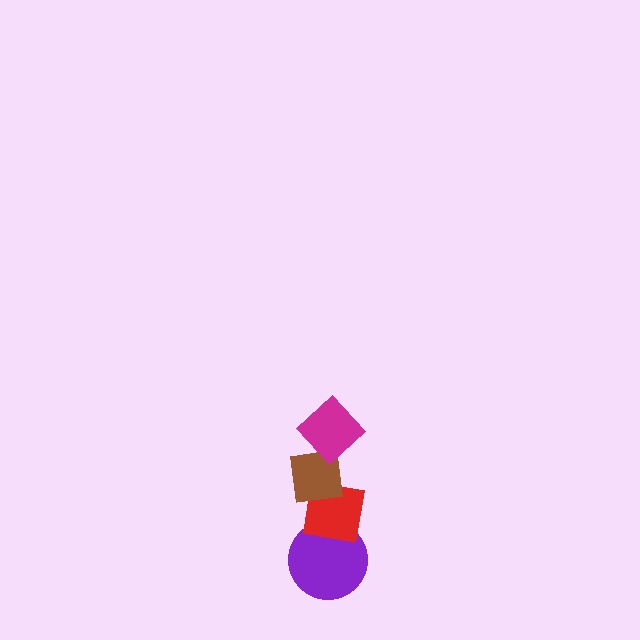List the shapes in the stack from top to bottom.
From top to bottom: the magenta diamond, the brown square, the red square, the purple circle.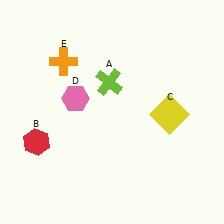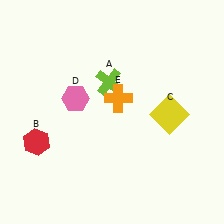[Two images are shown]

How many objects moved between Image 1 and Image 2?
1 object moved between the two images.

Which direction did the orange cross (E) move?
The orange cross (E) moved right.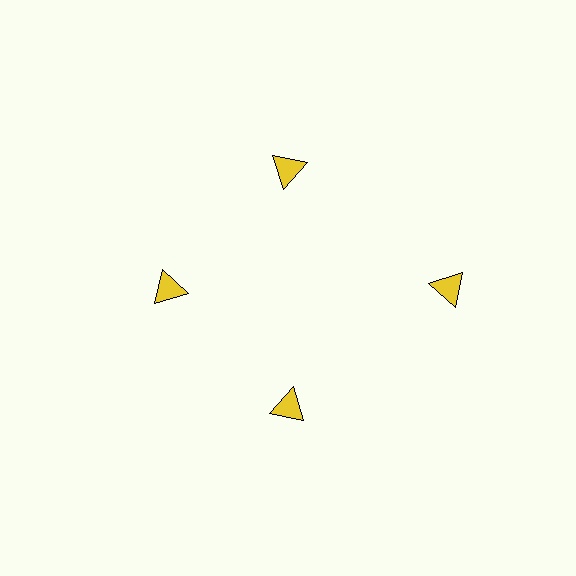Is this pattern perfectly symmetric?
No. The 4 yellow triangles are arranged in a ring, but one element near the 3 o'clock position is pushed outward from the center, breaking the 4-fold rotational symmetry.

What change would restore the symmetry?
The symmetry would be restored by moving it inward, back onto the ring so that all 4 triangles sit at equal angles and equal distance from the center.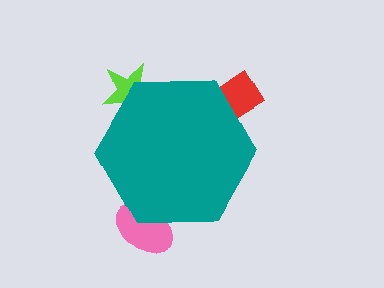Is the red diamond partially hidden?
Yes, the red diamond is partially hidden behind the teal hexagon.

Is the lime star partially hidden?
Yes, the lime star is partially hidden behind the teal hexagon.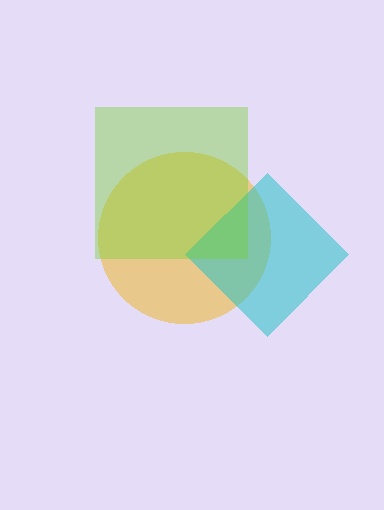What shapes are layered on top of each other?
The layered shapes are: a yellow circle, a cyan diamond, a lime square.